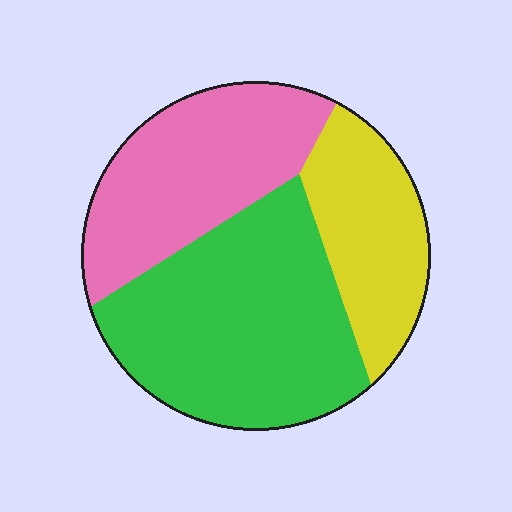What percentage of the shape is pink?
Pink takes up about one third (1/3) of the shape.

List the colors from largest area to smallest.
From largest to smallest: green, pink, yellow.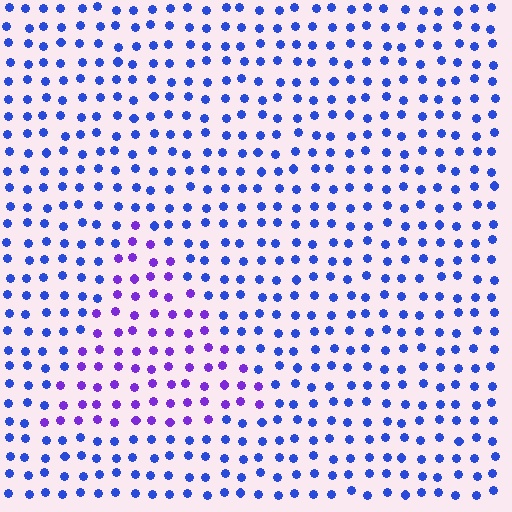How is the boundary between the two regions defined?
The boundary is defined purely by a slight shift in hue (about 40 degrees). Spacing, size, and orientation are identical on both sides.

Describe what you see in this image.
The image is filled with small blue elements in a uniform arrangement. A triangle-shaped region is visible where the elements are tinted to a slightly different hue, forming a subtle color boundary.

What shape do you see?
I see a triangle.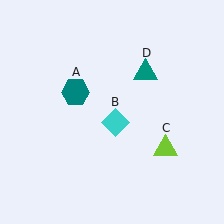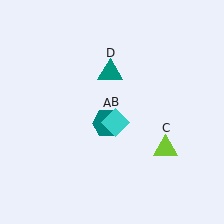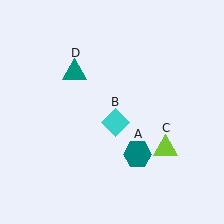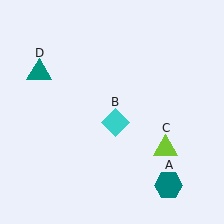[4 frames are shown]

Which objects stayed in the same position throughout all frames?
Cyan diamond (object B) and lime triangle (object C) remained stationary.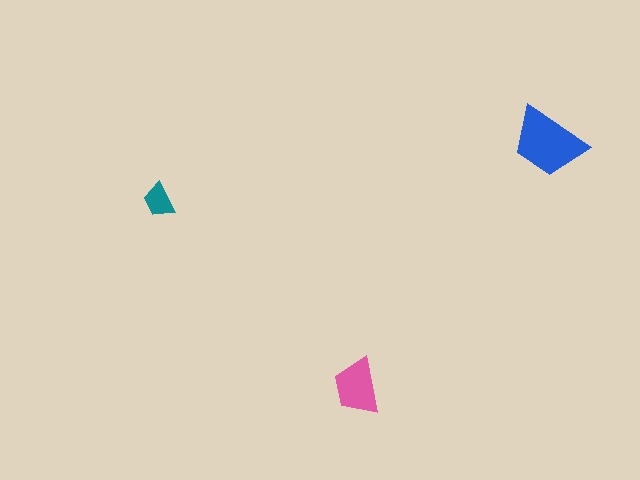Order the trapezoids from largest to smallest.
the blue one, the pink one, the teal one.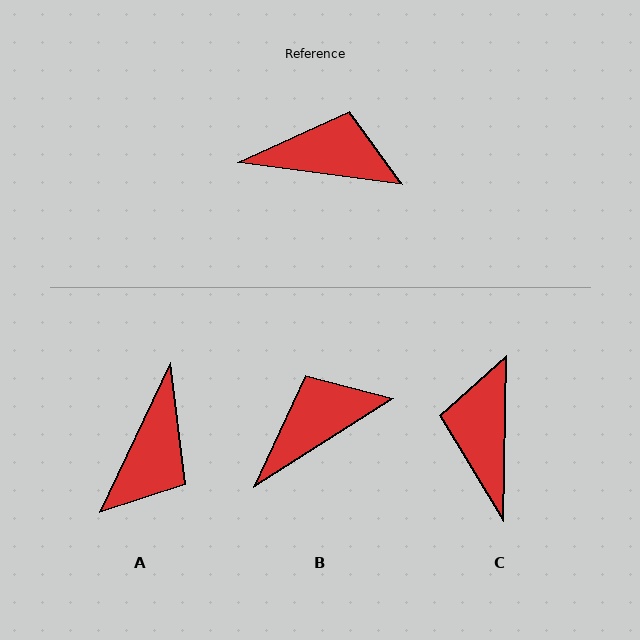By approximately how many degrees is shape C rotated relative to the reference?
Approximately 96 degrees counter-clockwise.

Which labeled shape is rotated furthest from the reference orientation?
A, about 108 degrees away.